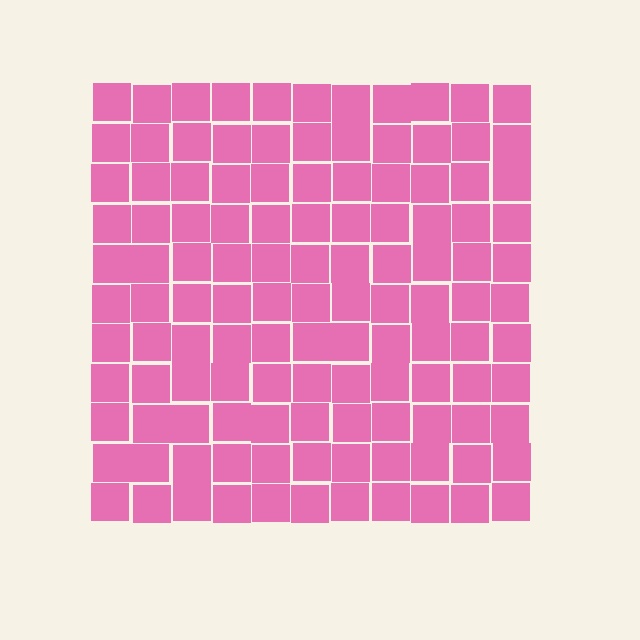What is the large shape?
The large shape is a square.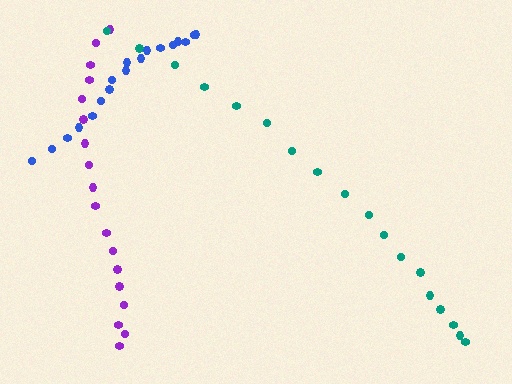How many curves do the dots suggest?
There are 3 distinct paths.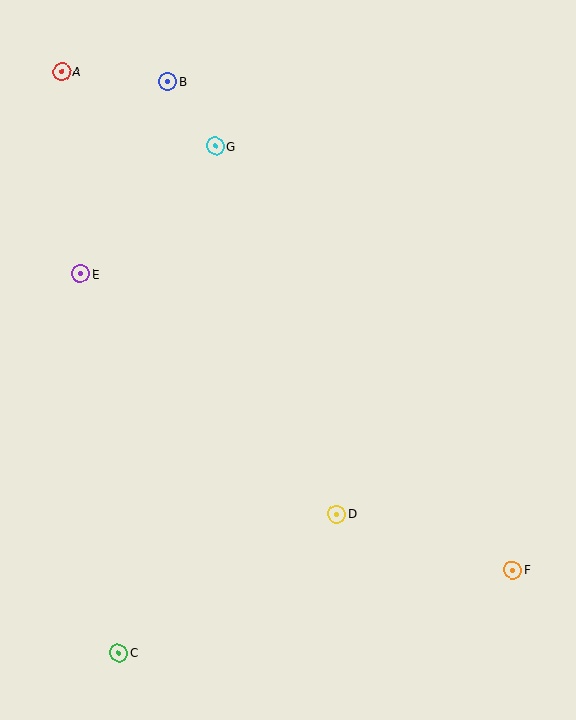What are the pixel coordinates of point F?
Point F is at (513, 570).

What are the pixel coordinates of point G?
Point G is at (215, 146).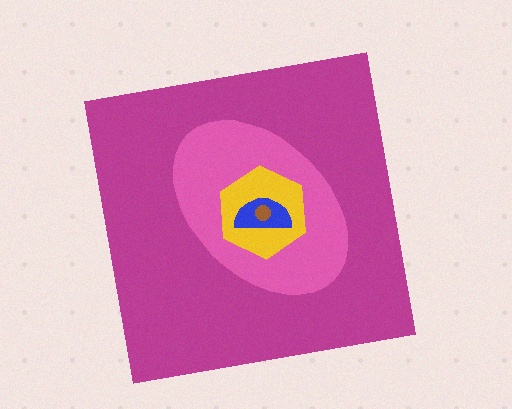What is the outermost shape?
The magenta square.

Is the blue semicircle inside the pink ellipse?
Yes.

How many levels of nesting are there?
5.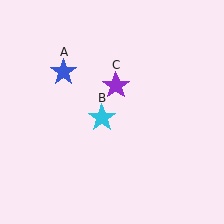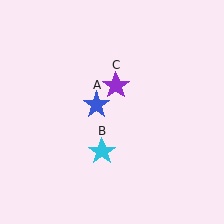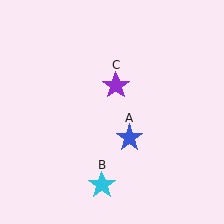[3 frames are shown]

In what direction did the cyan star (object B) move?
The cyan star (object B) moved down.